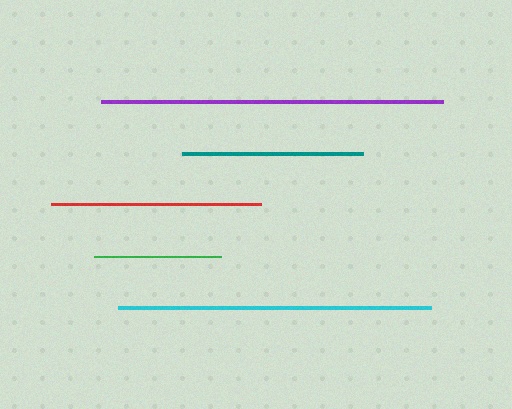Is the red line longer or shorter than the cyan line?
The cyan line is longer than the red line.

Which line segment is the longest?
The purple line is the longest at approximately 342 pixels.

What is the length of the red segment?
The red segment is approximately 211 pixels long.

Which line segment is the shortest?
The green line is the shortest at approximately 127 pixels.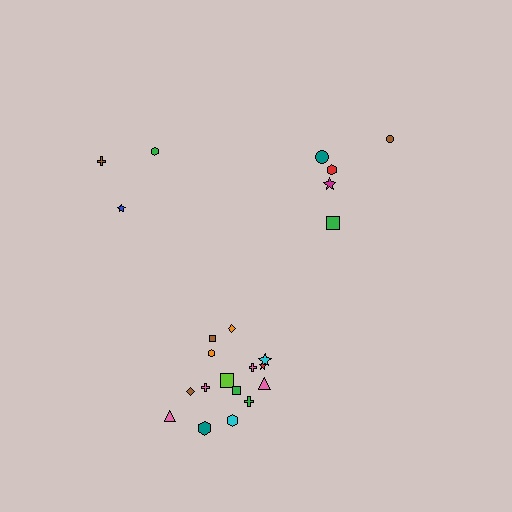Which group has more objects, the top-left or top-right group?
The top-right group.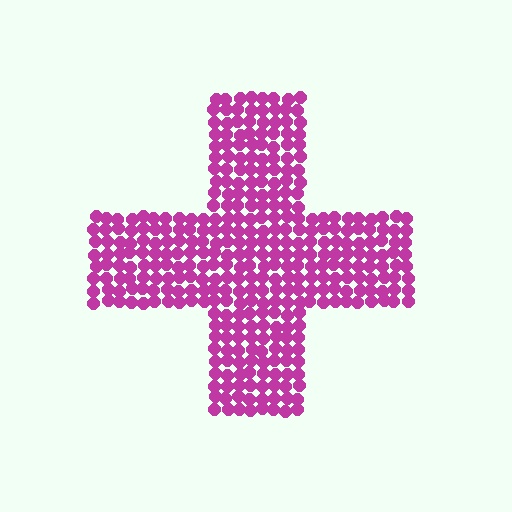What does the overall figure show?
The overall figure shows a cross.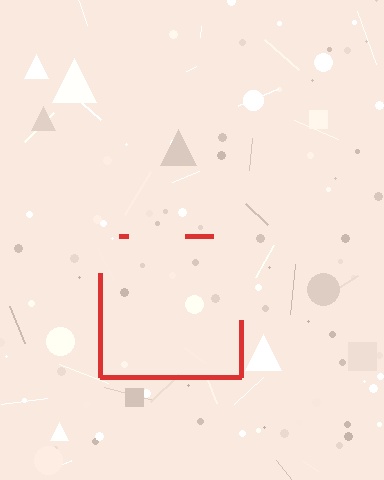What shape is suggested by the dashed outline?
The dashed outline suggests a square.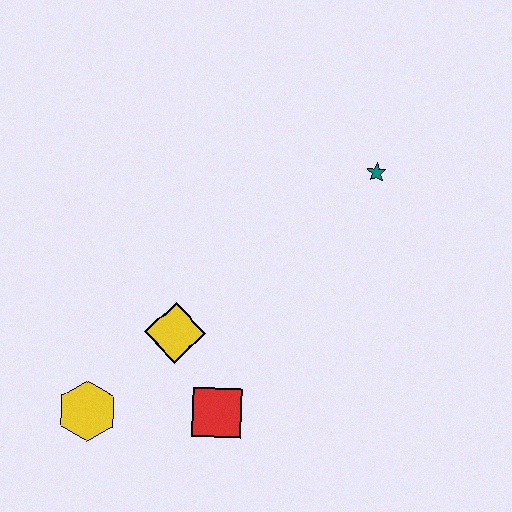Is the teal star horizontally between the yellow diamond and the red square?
No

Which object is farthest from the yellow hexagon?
The teal star is farthest from the yellow hexagon.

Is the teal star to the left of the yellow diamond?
No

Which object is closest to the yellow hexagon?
The yellow diamond is closest to the yellow hexagon.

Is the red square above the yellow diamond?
No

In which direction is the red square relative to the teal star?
The red square is below the teal star.